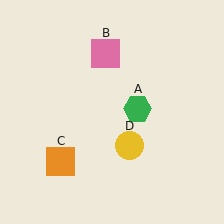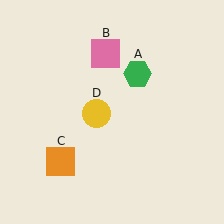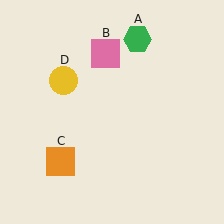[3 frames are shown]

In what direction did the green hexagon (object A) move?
The green hexagon (object A) moved up.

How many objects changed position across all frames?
2 objects changed position: green hexagon (object A), yellow circle (object D).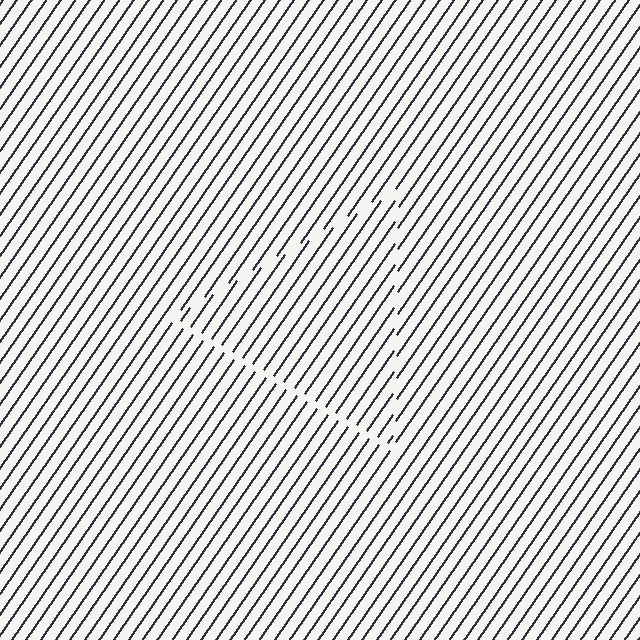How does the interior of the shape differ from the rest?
The interior of the shape contains the same grating, shifted by half a period — the contour is defined by the phase discontinuity where line-ends from the inner and outer gratings abut.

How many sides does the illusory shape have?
3 sides — the line-ends trace a triangle.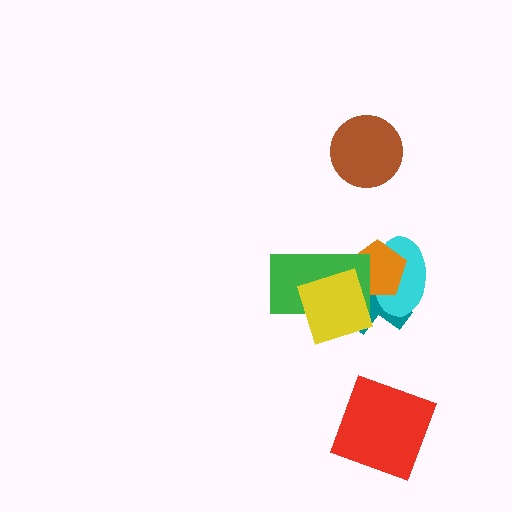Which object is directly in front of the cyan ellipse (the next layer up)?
The orange pentagon is directly in front of the cyan ellipse.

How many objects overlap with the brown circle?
0 objects overlap with the brown circle.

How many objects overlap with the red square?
0 objects overlap with the red square.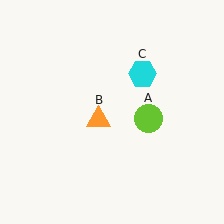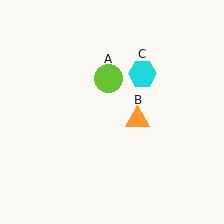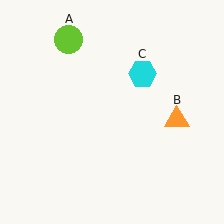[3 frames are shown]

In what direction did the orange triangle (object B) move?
The orange triangle (object B) moved right.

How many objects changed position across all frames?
2 objects changed position: lime circle (object A), orange triangle (object B).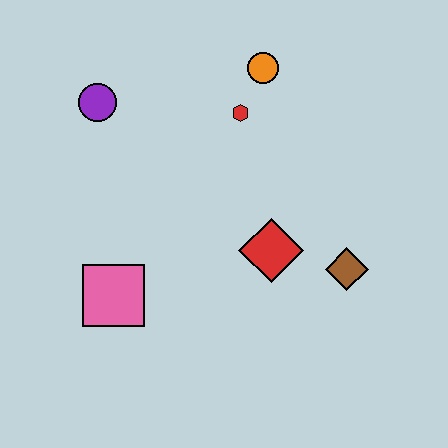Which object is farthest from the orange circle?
The pink square is farthest from the orange circle.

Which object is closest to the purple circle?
The red hexagon is closest to the purple circle.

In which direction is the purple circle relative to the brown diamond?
The purple circle is to the left of the brown diamond.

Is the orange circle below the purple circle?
No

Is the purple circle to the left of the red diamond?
Yes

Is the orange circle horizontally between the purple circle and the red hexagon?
No